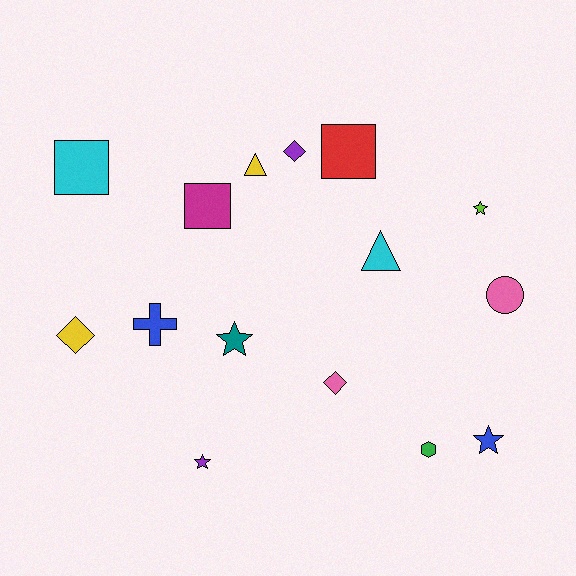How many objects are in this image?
There are 15 objects.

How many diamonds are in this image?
There are 3 diamonds.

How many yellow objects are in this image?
There are 2 yellow objects.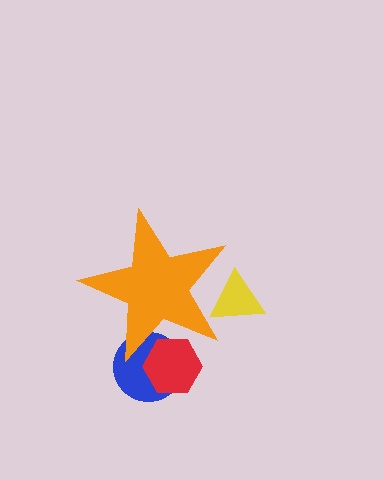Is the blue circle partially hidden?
Yes, the blue circle is partially hidden behind the orange star.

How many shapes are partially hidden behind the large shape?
3 shapes are partially hidden.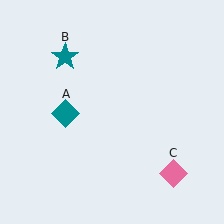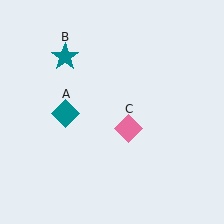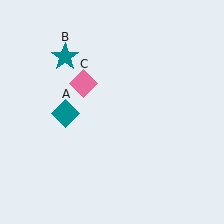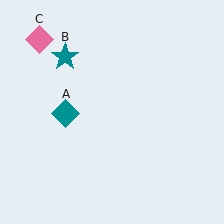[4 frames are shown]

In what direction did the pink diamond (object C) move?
The pink diamond (object C) moved up and to the left.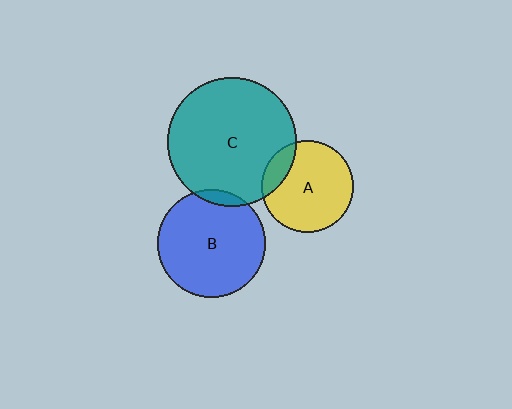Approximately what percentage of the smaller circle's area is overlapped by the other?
Approximately 15%.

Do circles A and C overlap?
Yes.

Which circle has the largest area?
Circle C (teal).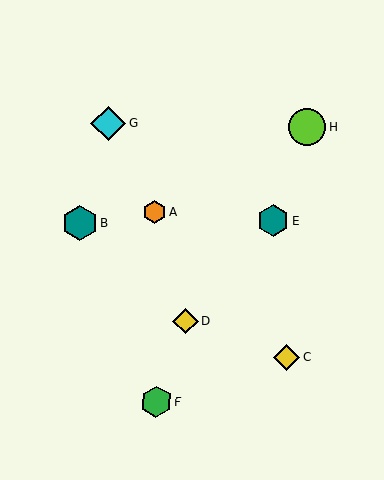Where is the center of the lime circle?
The center of the lime circle is at (307, 127).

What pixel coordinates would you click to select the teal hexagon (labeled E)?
Click at (273, 220) to select the teal hexagon E.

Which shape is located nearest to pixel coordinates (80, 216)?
The teal hexagon (labeled B) at (80, 223) is nearest to that location.